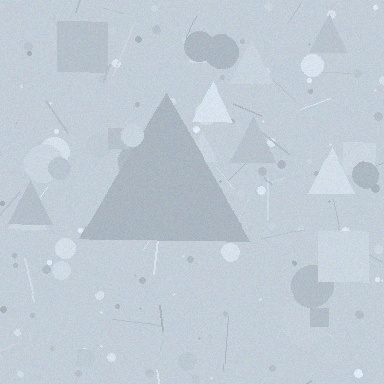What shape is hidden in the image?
A triangle is hidden in the image.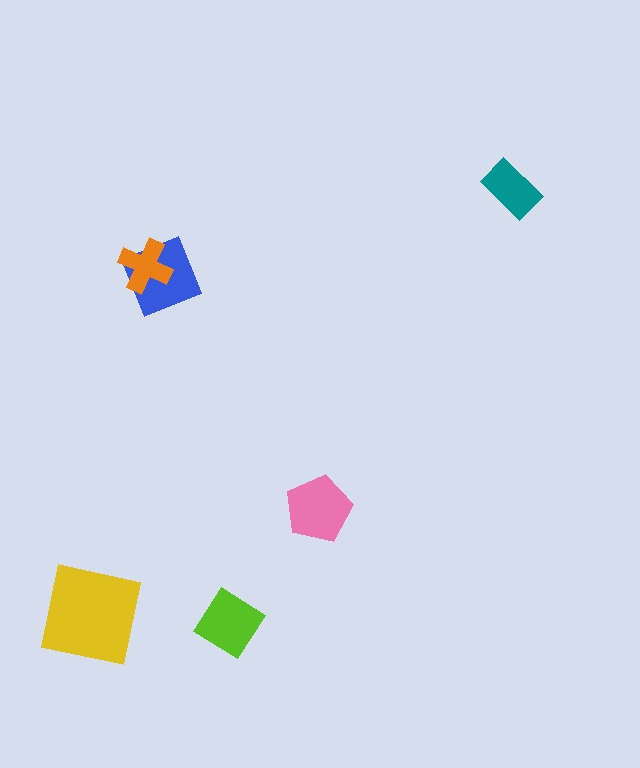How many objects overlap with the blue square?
1 object overlaps with the blue square.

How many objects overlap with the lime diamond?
0 objects overlap with the lime diamond.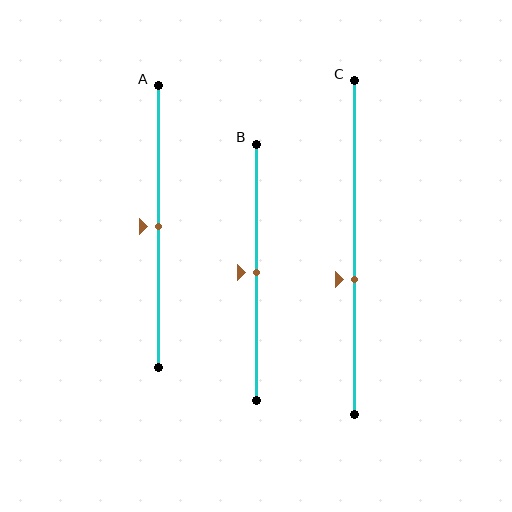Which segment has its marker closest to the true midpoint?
Segment A has its marker closest to the true midpoint.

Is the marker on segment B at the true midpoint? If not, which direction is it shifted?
Yes, the marker on segment B is at the true midpoint.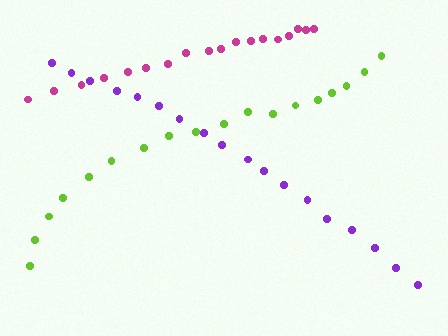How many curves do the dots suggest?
There are 3 distinct paths.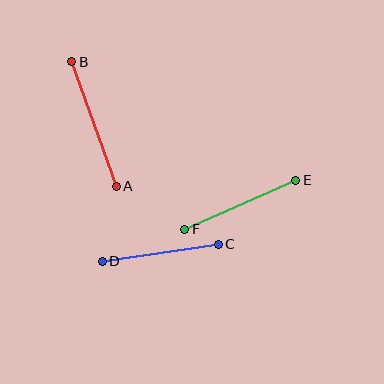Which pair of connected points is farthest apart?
Points A and B are farthest apart.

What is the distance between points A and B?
The distance is approximately 132 pixels.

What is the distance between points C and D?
The distance is approximately 118 pixels.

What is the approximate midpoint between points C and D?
The midpoint is at approximately (160, 253) pixels.